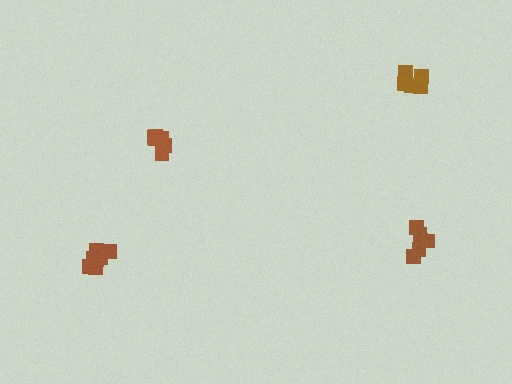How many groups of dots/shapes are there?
There are 4 groups.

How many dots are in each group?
Group 1: 7 dots, Group 2: 6 dots, Group 3: 6 dots, Group 4: 7 dots (26 total).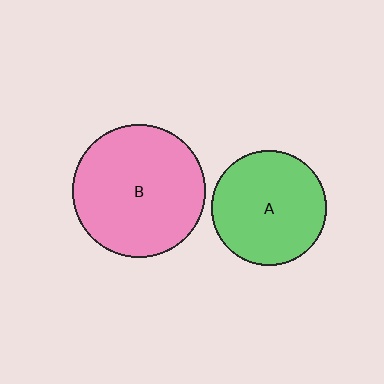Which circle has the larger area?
Circle B (pink).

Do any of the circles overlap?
No, none of the circles overlap.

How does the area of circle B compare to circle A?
Approximately 1.3 times.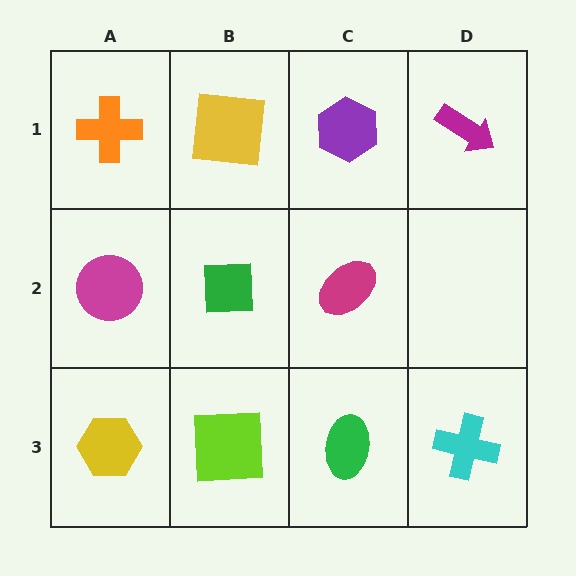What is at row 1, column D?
A magenta arrow.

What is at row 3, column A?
A yellow hexagon.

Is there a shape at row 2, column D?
No, that cell is empty.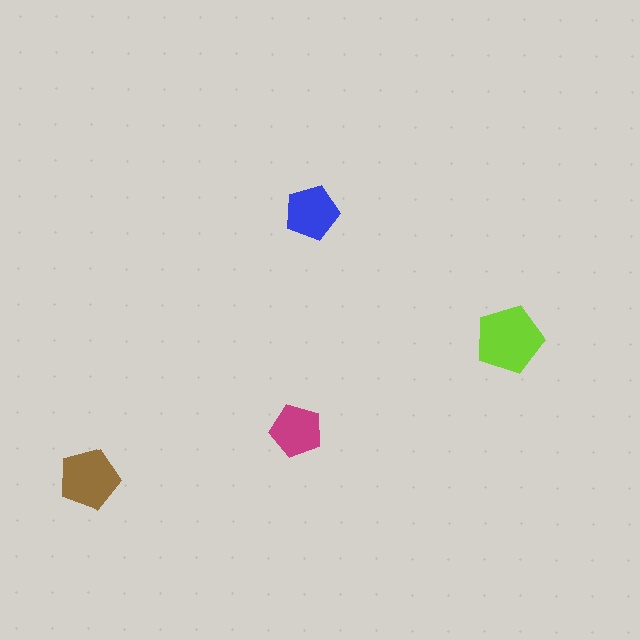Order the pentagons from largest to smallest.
the lime one, the brown one, the blue one, the magenta one.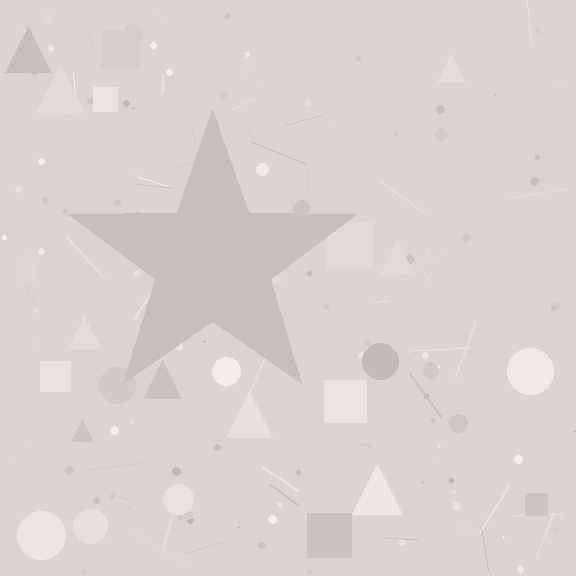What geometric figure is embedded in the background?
A star is embedded in the background.